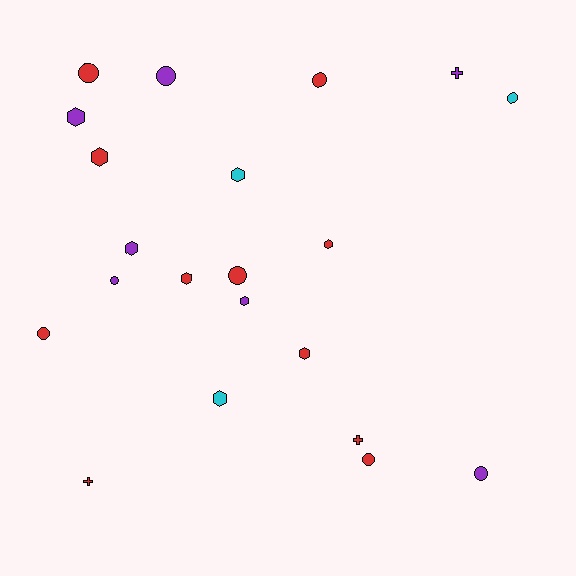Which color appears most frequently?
Red, with 11 objects.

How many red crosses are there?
There are 2 red crosses.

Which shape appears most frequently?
Circle, with 9 objects.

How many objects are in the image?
There are 21 objects.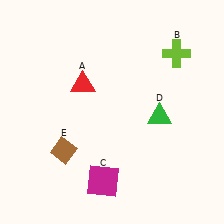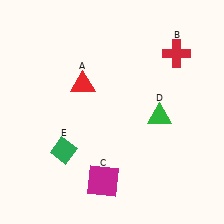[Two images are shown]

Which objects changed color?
B changed from lime to red. E changed from brown to green.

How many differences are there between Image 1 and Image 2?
There are 2 differences between the two images.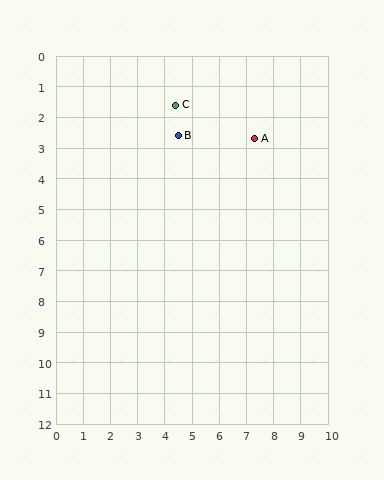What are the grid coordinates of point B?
Point B is at approximately (4.5, 2.6).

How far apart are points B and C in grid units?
Points B and C are about 1.0 grid units apart.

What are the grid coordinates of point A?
Point A is at approximately (7.3, 2.7).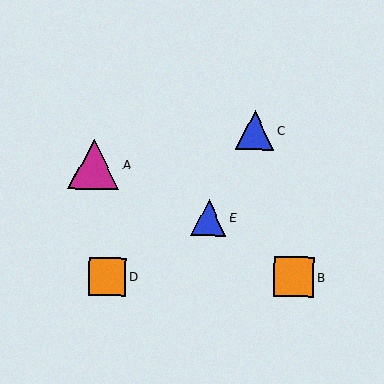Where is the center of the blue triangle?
The center of the blue triangle is at (255, 130).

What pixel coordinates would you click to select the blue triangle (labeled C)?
Click at (255, 130) to select the blue triangle C.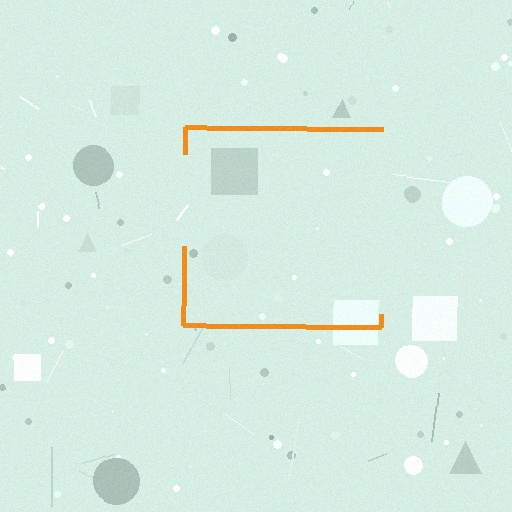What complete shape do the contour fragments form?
The contour fragments form a square.